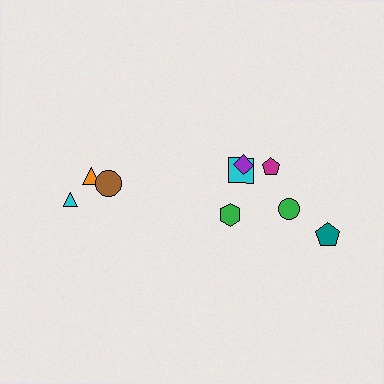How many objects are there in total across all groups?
There are 9 objects.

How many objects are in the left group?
There are 3 objects.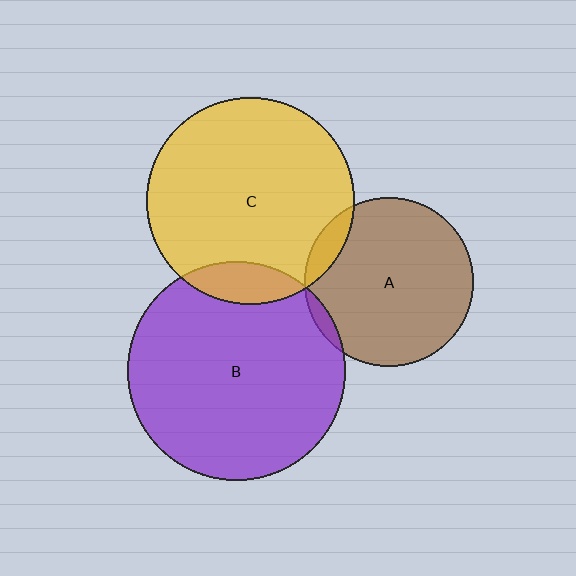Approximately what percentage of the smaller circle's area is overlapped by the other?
Approximately 10%.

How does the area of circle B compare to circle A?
Approximately 1.7 times.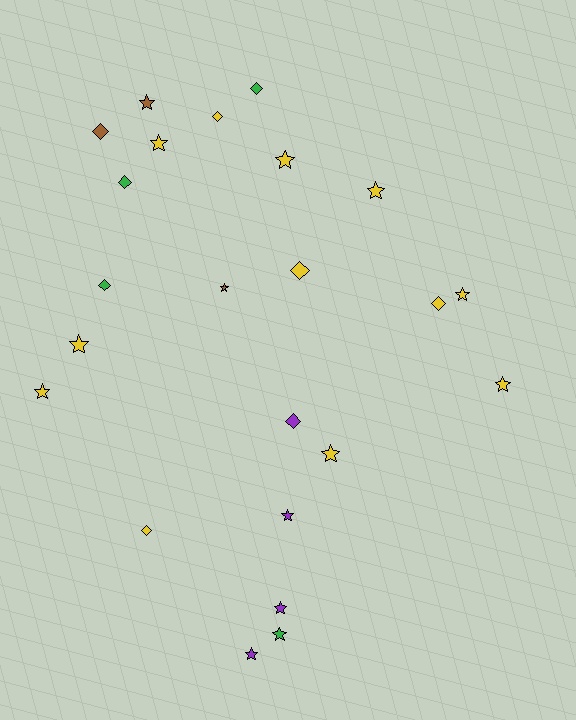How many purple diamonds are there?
There is 1 purple diamond.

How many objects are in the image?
There are 23 objects.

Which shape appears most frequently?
Star, with 14 objects.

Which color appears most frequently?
Yellow, with 12 objects.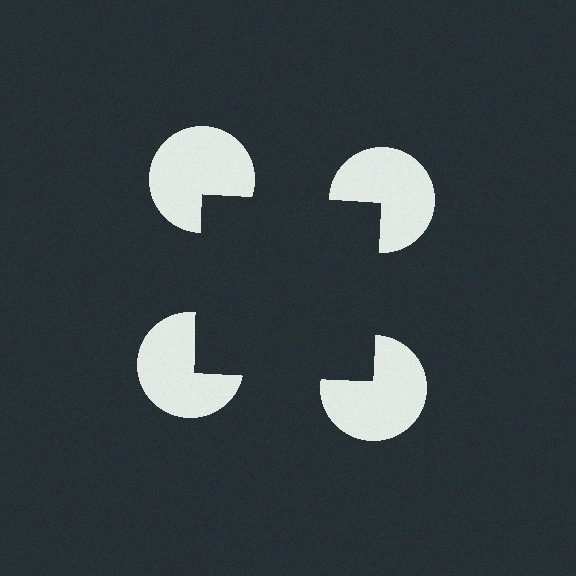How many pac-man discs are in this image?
There are 4 — one at each vertex of the illusory square.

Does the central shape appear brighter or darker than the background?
It typically appears slightly darker than the background, even though no actual brightness change is drawn.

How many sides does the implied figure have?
4 sides.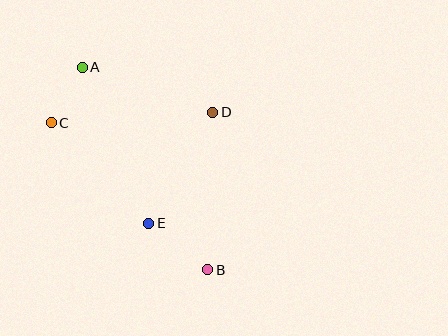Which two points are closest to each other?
Points A and C are closest to each other.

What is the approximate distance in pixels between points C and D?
The distance between C and D is approximately 162 pixels.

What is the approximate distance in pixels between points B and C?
The distance between B and C is approximately 215 pixels.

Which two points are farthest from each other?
Points A and B are farthest from each other.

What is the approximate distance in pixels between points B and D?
The distance between B and D is approximately 158 pixels.